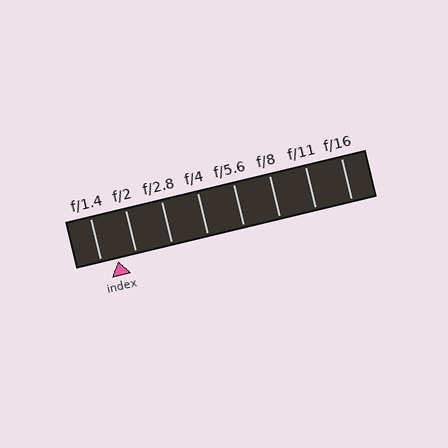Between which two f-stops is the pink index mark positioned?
The index mark is between f/1.4 and f/2.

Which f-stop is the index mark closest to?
The index mark is closest to f/1.4.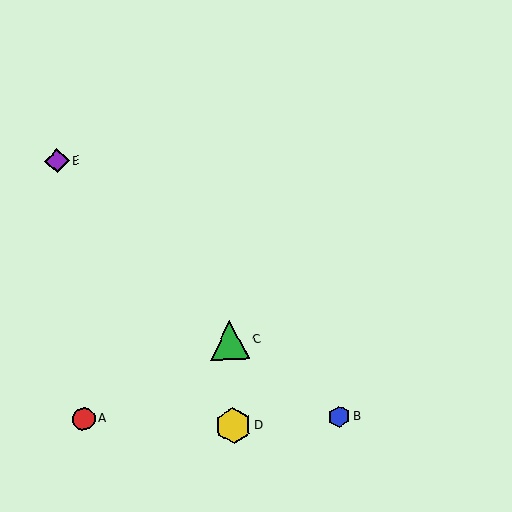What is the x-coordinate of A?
Object A is at x≈84.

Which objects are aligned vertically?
Objects C, D are aligned vertically.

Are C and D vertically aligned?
Yes, both are at x≈230.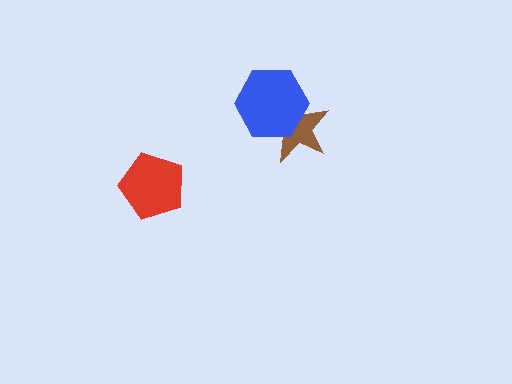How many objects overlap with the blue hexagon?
1 object overlaps with the blue hexagon.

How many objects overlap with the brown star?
1 object overlaps with the brown star.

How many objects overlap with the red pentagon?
0 objects overlap with the red pentagon.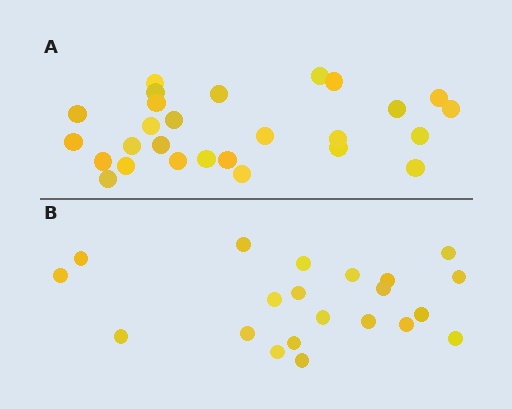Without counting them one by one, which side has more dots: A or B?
Region A (the top region) has more dots.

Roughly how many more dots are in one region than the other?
Region A has about 6 more dots than region B.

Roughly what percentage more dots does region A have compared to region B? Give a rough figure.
About 30% more.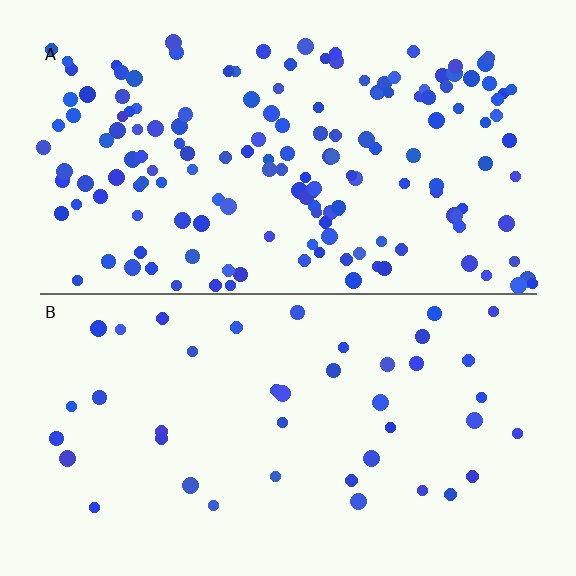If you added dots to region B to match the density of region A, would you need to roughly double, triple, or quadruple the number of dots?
Approximately quadruple.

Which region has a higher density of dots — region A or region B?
A (the top).